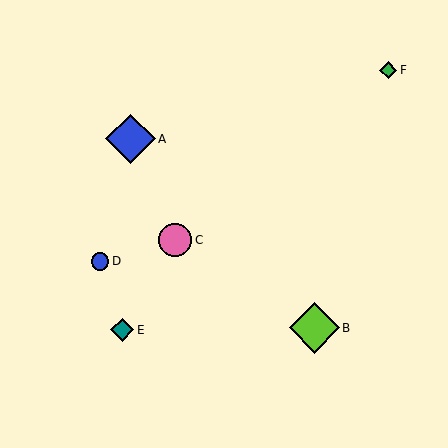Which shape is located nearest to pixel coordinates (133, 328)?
The teal diamond (labeled E) at (122, 330) is nearest to that location.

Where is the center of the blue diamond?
The center of the blue diamond is at (130, 139).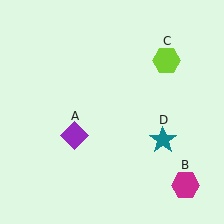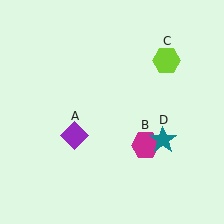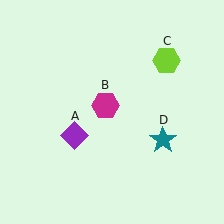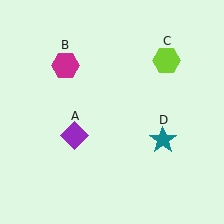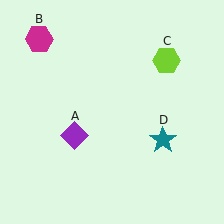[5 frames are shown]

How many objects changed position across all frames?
1 object changed position: magenta hexagon (object B).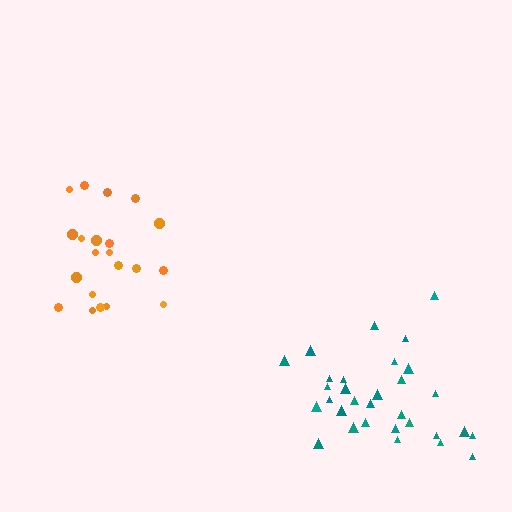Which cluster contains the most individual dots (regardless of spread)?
Teal (31).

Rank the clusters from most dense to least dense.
teal, orange.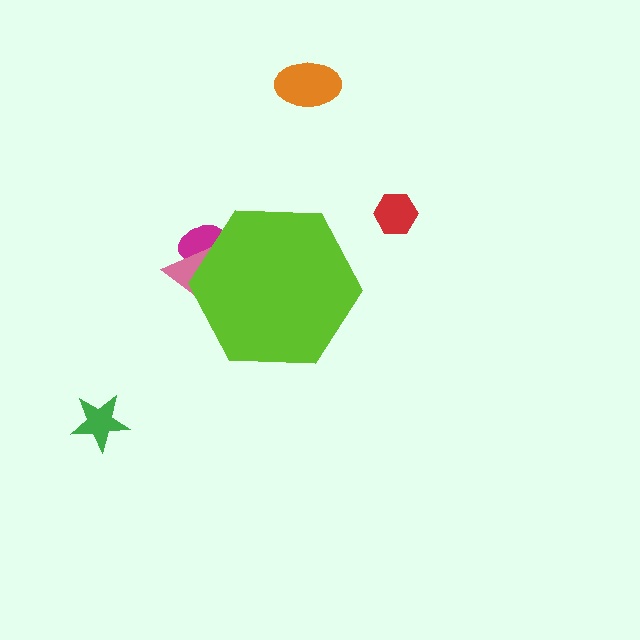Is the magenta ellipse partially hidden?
Yes, the magenta ellipse is partially hidden behind the lime hexagon.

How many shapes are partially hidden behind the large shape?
2 shapes are partially hidden.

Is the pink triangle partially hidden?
Yes, the pink triangle is partially hidden behind the lime hexagon.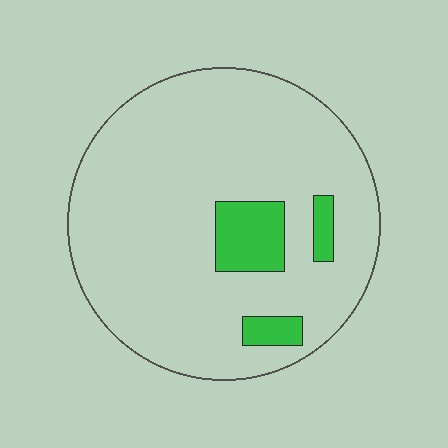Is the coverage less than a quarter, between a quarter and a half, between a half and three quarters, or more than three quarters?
Less than a quarter.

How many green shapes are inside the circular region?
3.